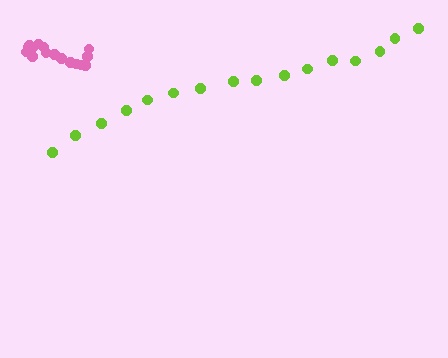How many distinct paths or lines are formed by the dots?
There are 2 distinct paths.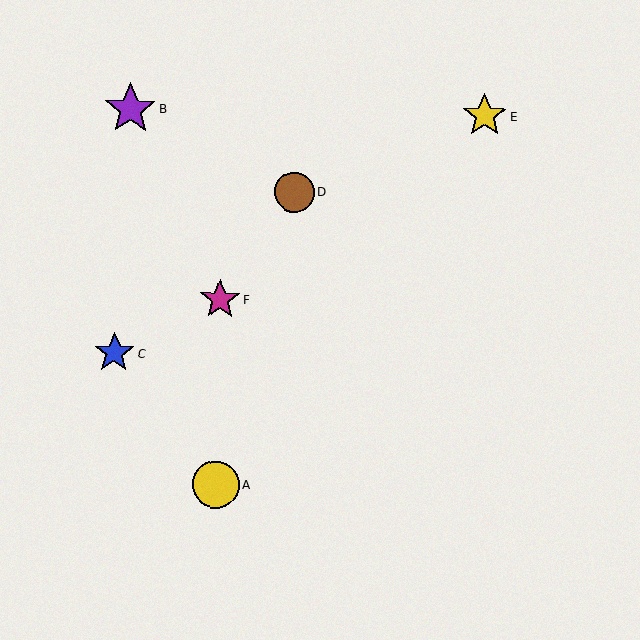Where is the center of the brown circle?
The center of the brown circle is at (294, 192).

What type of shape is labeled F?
Shape F is a magenta star.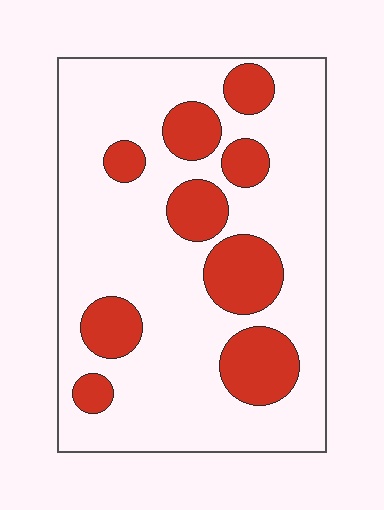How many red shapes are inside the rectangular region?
9.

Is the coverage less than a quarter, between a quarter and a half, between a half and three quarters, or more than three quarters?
Less than a quarter.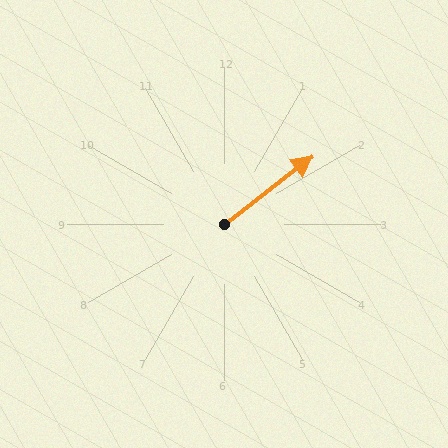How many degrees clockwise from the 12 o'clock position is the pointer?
Approximately 52 degrees.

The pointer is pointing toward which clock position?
Roughly 2 o'clock.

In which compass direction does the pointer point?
Northeast.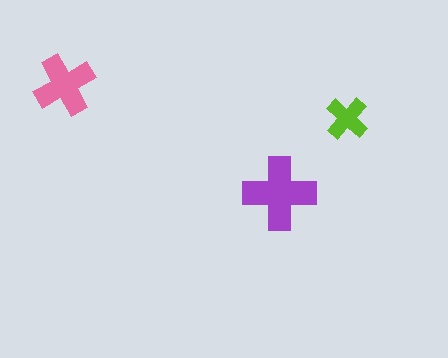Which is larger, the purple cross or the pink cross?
The purple one.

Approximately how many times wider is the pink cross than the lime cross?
About 1.5 times wider.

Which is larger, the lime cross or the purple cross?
The purple one.